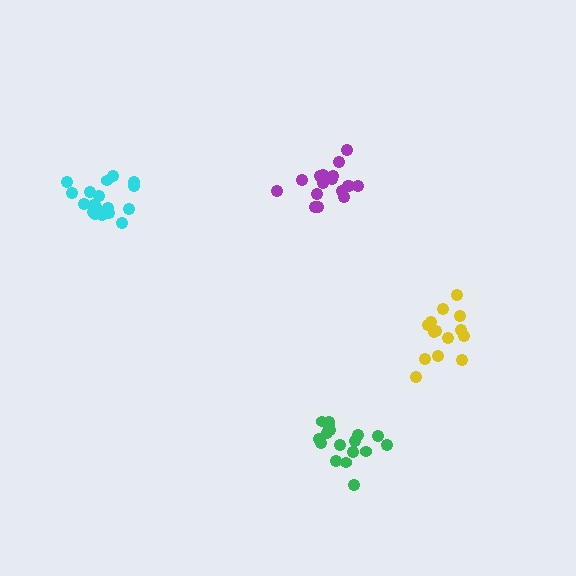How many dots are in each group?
Group 1: 17 dots, Group 2: 20 dots, Group 3: 14 dots, Group 4: 17 dots (68 total).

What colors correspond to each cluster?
The clusters are colored: green, cyan, yellow, purple.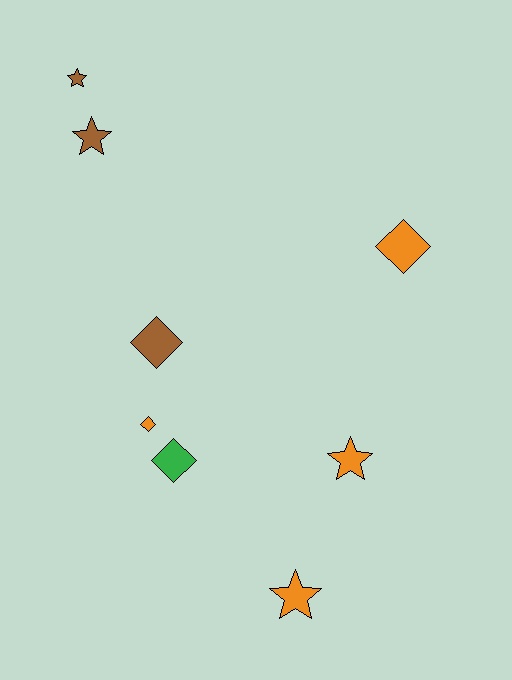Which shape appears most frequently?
Star, with 4 objects.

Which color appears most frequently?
Orange, with 4 objects.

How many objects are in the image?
There are 8 objects.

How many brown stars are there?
There are 2 brown stars.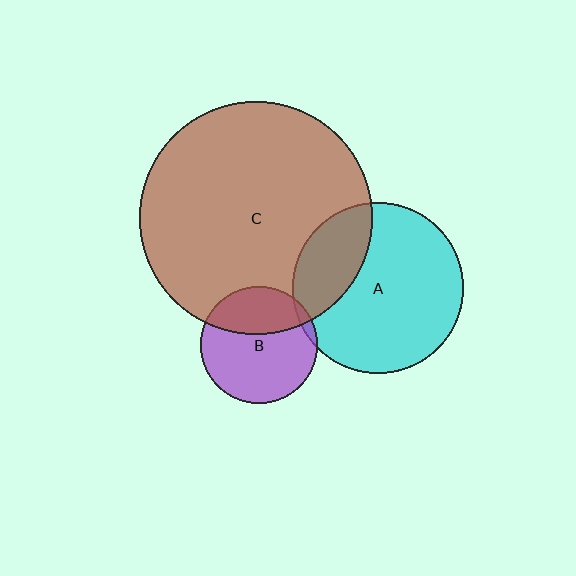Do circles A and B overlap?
Yes.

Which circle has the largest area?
Circle C (brown).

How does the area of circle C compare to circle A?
Approximately 1.9 times.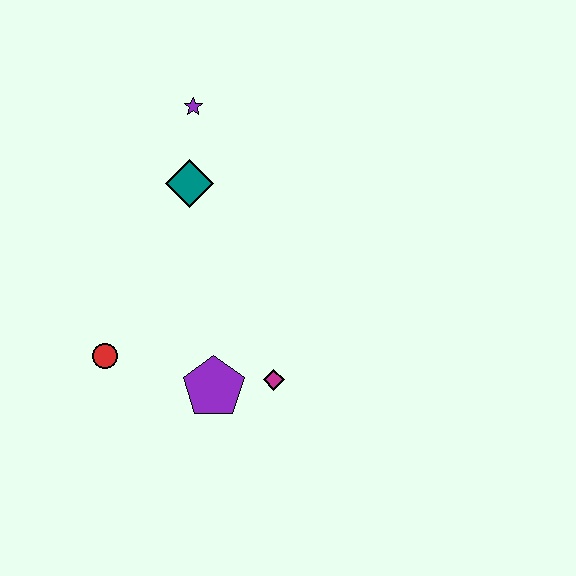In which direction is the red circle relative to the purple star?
The red circle is below the purple star.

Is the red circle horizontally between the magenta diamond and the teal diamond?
No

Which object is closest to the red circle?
The purple pentagon is closest to the red circle.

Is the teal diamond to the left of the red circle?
No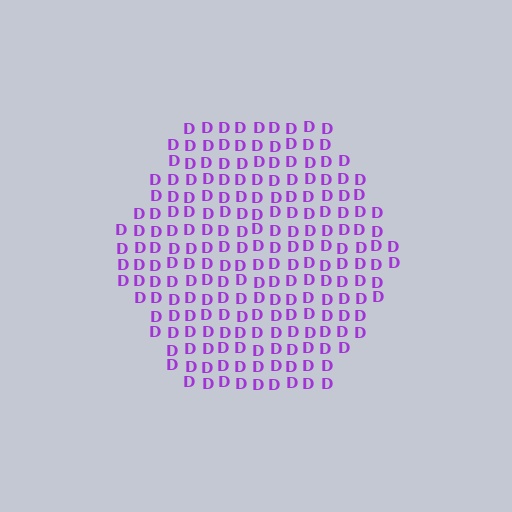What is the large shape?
The large shape is a hexagon.